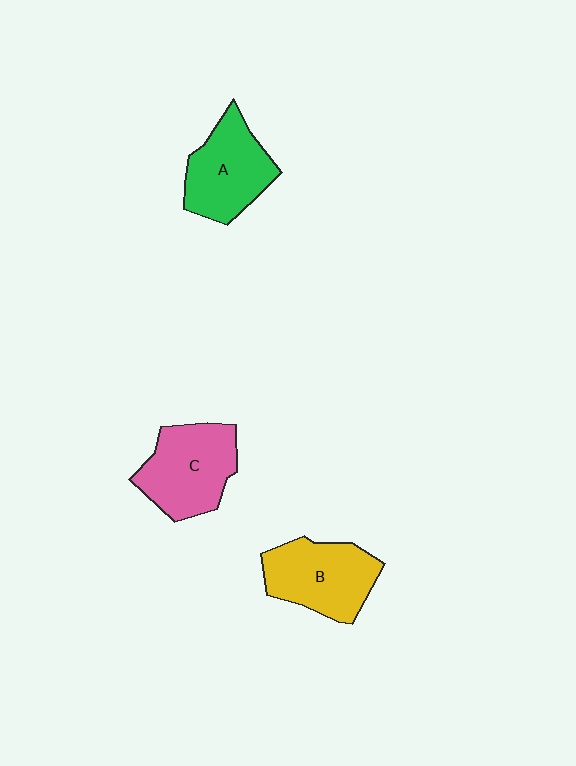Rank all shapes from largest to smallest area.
From largest to smallest: C (pink), B (yellow), A (green).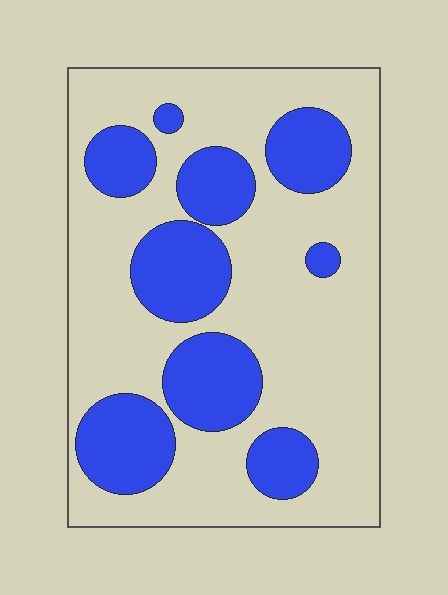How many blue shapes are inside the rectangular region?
9.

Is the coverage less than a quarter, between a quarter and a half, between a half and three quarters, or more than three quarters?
Between a quarter and a half.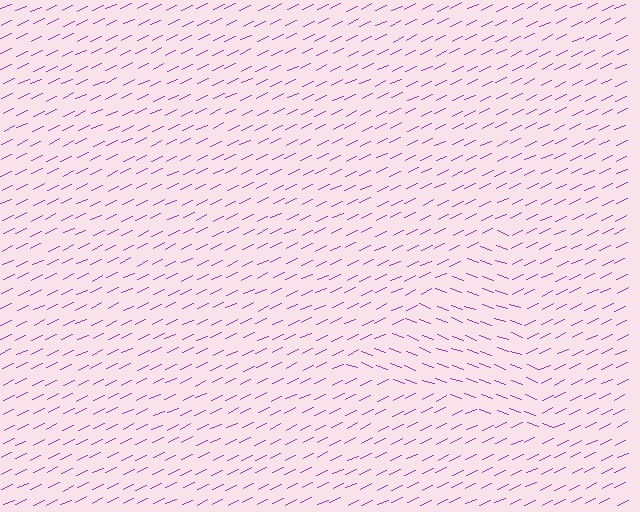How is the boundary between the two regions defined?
The boundary is defined purely by a change in line orientation (approximately 45 degrees difference). All lines are the same color and thickness.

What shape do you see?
I see a triangle.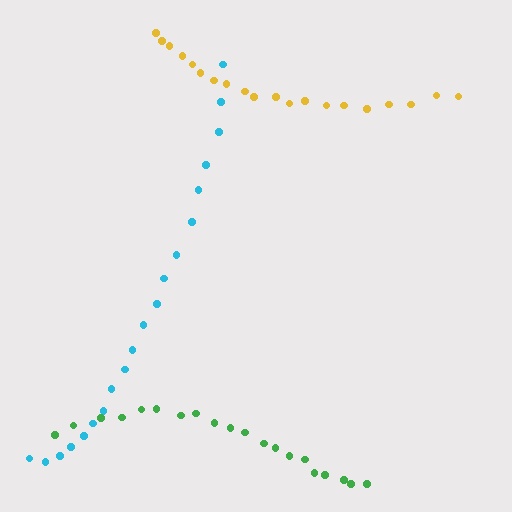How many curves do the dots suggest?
There are 3 distinct paths.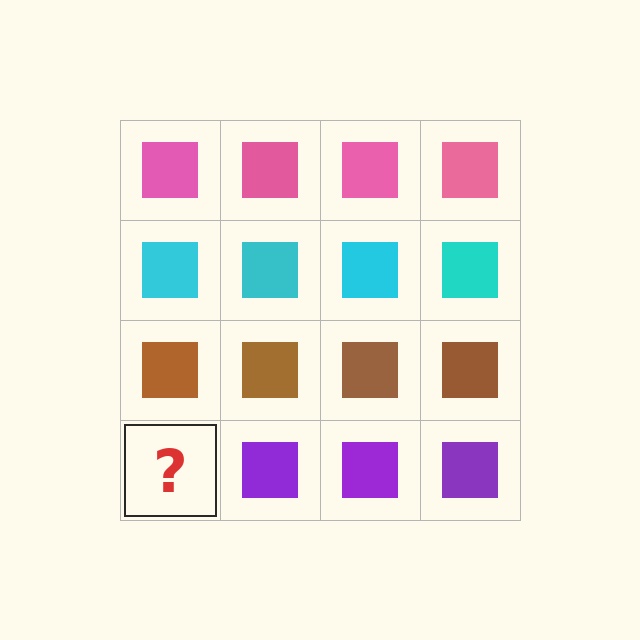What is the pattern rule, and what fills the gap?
The rule is that each row has a consistent color. The gap should be filled with a purple square.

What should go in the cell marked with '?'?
The missing cell should contain a purple square.